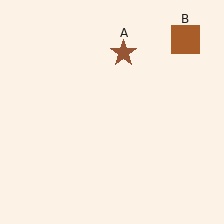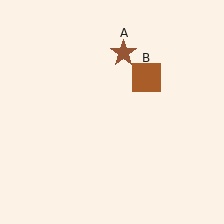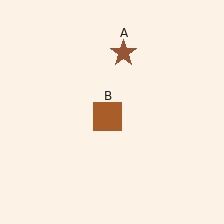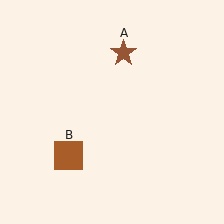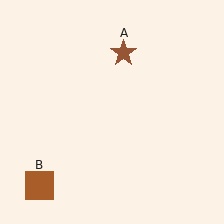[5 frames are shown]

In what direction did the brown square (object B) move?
The brown square (object B) moved down and to the left.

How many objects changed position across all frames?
1 object changed position: brown square (object B).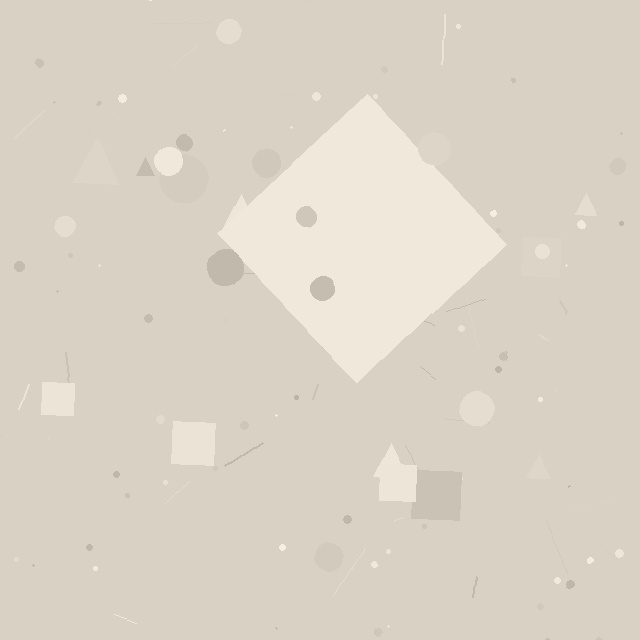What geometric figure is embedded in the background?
A diamond is embedded in the background.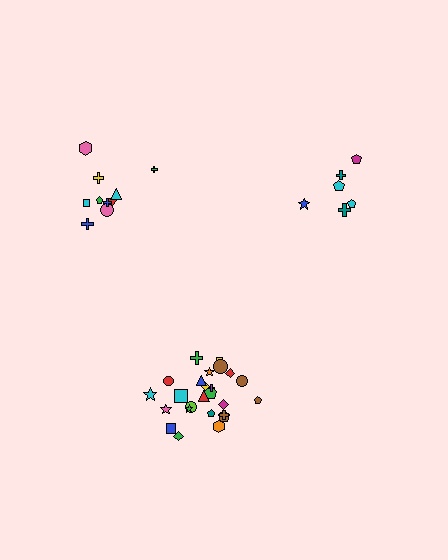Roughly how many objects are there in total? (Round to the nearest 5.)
Roughly 40 objects in total.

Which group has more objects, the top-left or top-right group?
The top-left group.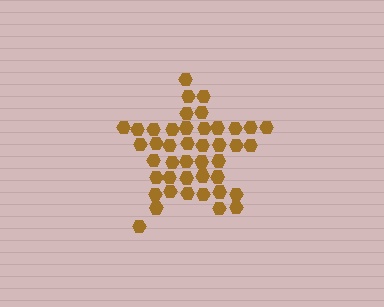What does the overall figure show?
The overall figure shows a star.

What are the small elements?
The small elements are hexagons.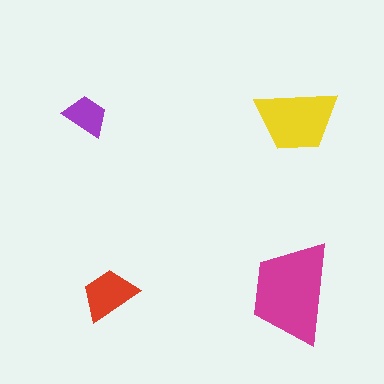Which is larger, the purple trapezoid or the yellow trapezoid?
The yellow one.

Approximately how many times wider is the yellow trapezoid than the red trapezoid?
About 1.5 times wider.